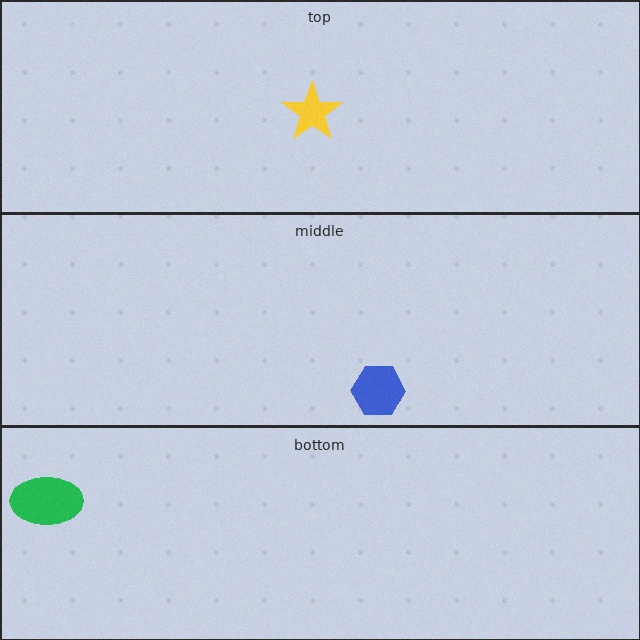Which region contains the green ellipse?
The bottom region.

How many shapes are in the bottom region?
1.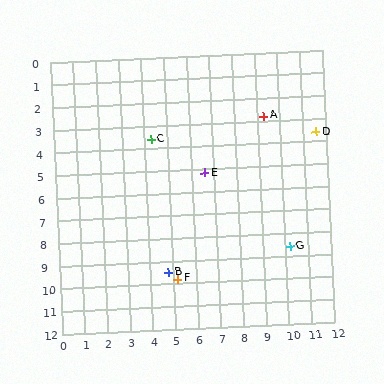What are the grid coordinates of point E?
Point E is at approximately (6.6, 5.2).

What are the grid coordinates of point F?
Point F is at approximately (5.2, 9.8).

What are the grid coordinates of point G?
Point G is at approximately (10.2, 8.6).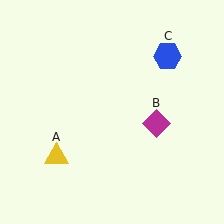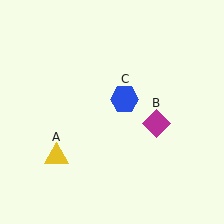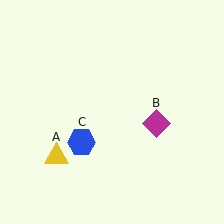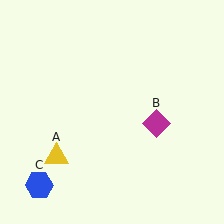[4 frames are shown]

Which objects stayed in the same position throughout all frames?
Yellow triangle (object A) and magenta diamond (object B) remained stationary.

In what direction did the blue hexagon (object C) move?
The blue hexagon (object C) moved down and to the left.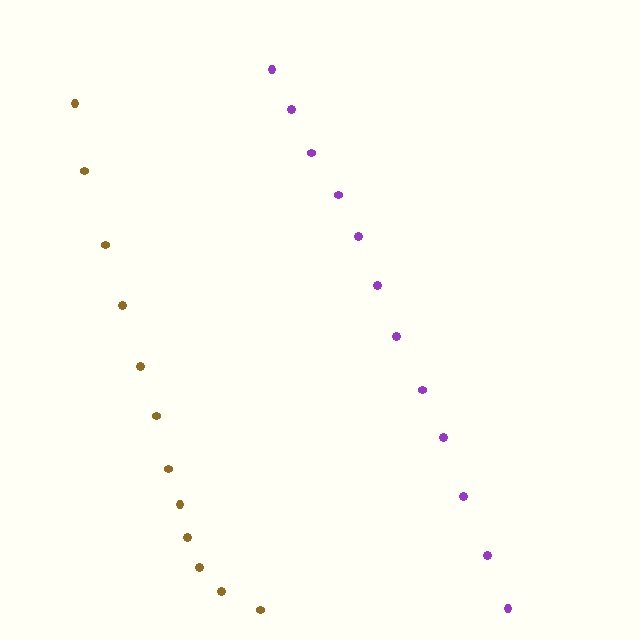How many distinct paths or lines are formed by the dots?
There are 2 distinct paths.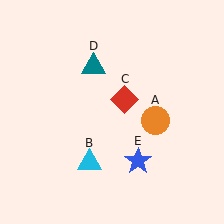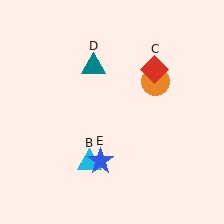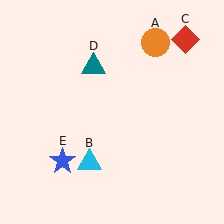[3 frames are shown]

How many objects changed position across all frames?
3 objects changed position: orange circle (object A), red diamond (object C), blue star (object E).